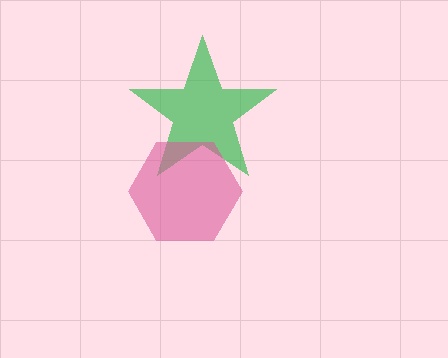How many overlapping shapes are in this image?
There are 2 overlapping shapes in the image.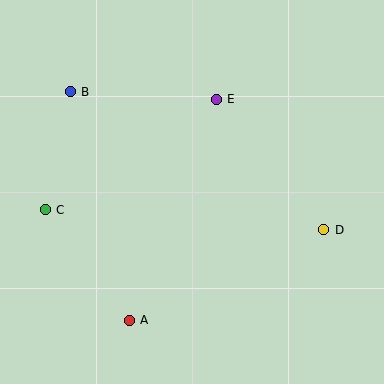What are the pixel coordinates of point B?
Point B is at (70, 92).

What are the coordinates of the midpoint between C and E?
The midpoint between C and E is at (131, 155).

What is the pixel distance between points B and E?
The distance between B and E is 146 pixels.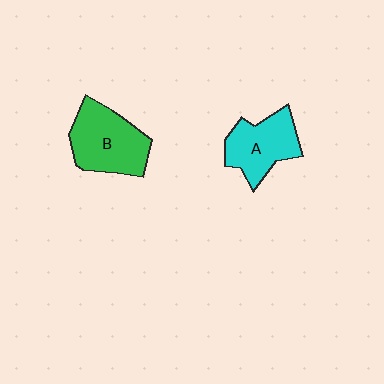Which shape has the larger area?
Shape B (green).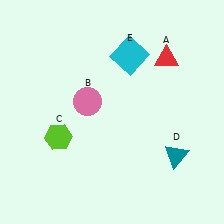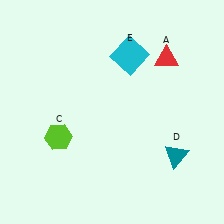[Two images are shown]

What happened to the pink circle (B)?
The pink circle (B) was removed in Image 2. It was in the top-left area of Image 1.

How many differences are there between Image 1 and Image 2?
There is 1 difference between the two images.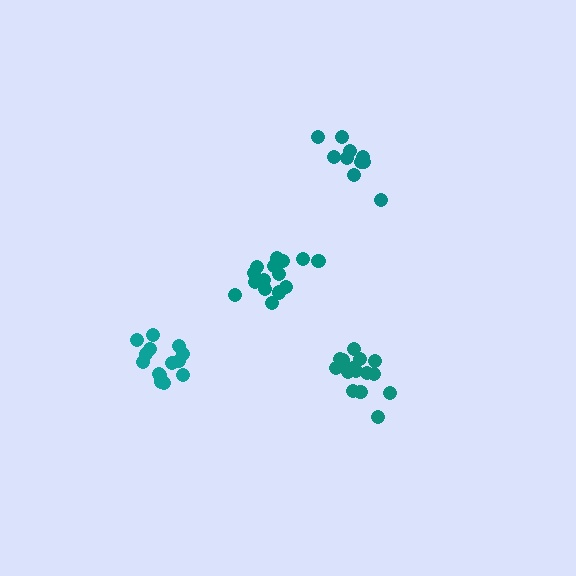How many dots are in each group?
Group 1: 10 dots, Group 2: 16 dots, Group 3: 14 dots, Group 4: 15 dots (55 total).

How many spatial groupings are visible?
There are 4 spatial groupings.